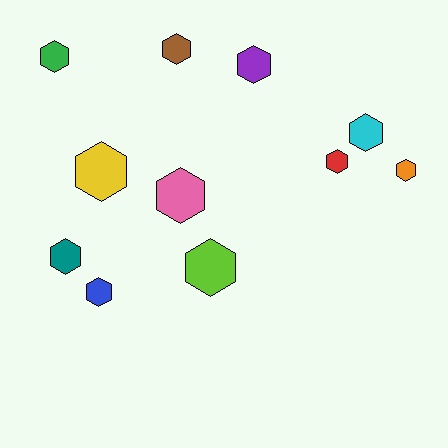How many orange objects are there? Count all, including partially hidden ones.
There is 1 orange object.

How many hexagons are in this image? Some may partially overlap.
There are 11 hexagons.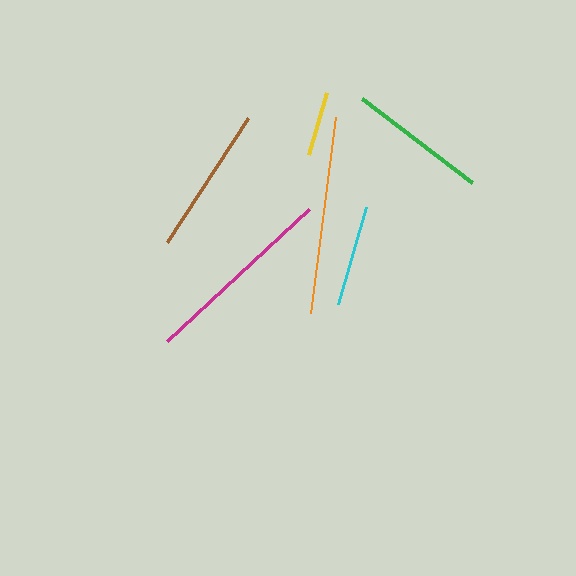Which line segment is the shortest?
The yellow line is the shortest at approximately 65 pixels.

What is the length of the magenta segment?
The magenta segment is approximately 193 pixels long.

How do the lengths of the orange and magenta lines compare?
The orange and magenta lines are approximately the same length.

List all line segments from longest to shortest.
From longest to shortest: orange, magenta, brown, green, cyan, yellow.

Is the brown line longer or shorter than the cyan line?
The brown line is longer than the cyan line.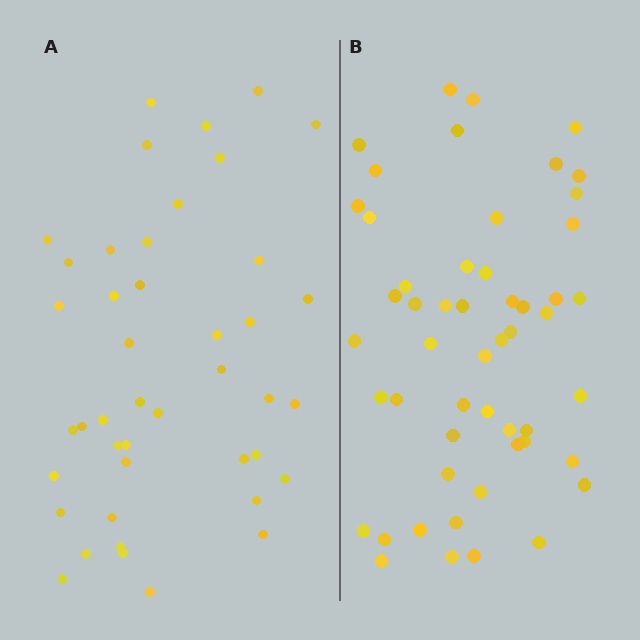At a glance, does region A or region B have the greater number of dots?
Region B (the right region) has more dots.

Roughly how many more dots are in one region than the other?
Region B has roughly 8 or so more dots than region A.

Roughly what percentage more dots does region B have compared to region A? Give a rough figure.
About 20% more.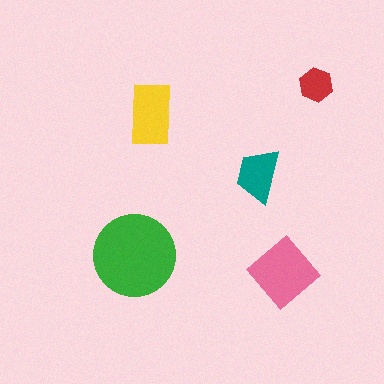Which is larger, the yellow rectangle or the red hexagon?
The yellow rectangle.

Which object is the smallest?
The red hexagon.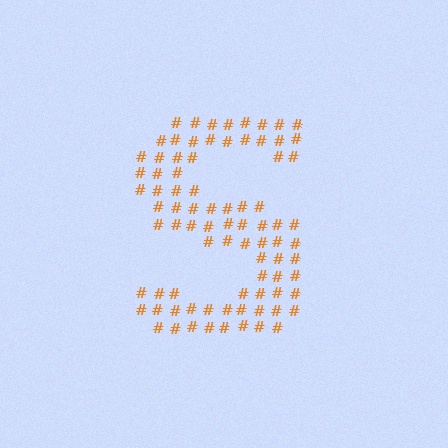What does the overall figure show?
The overall figure shows the letter S.